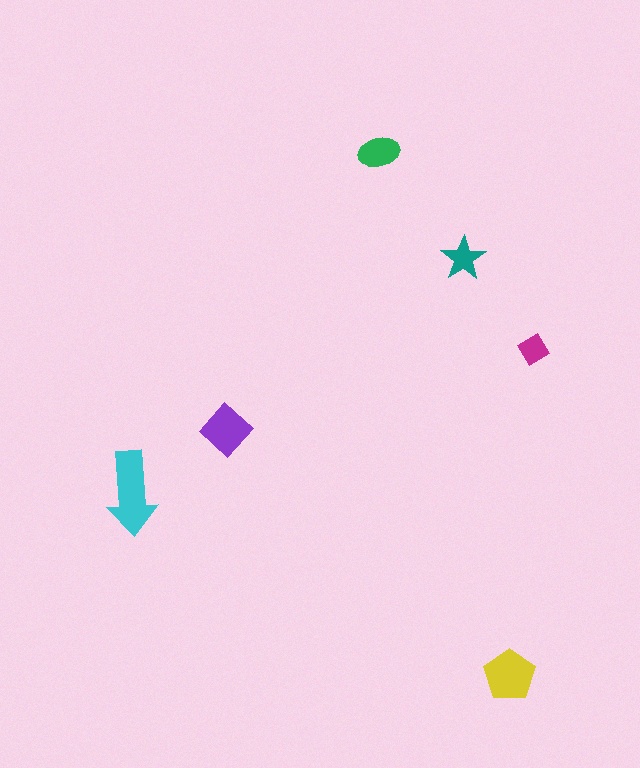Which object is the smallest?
The magenta diamond.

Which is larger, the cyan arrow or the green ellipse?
The cyan arrow.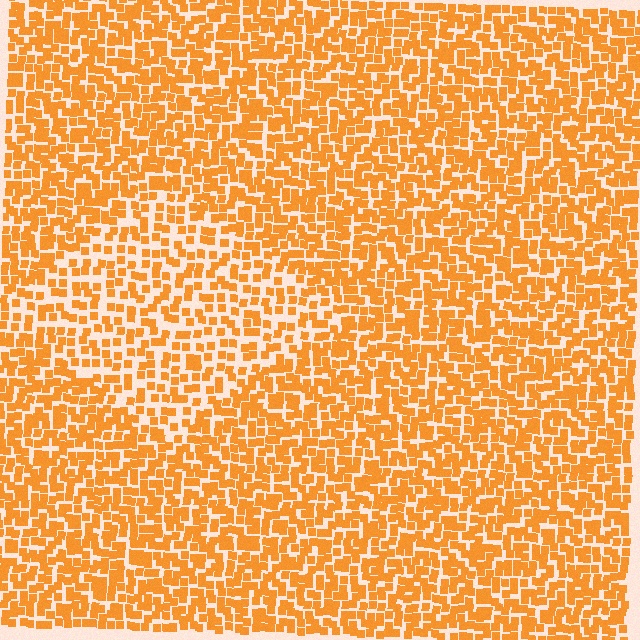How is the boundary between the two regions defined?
The boundary is defined by a change in element density (approximately 1.6x ratio). All elements are the same color, size, and shape.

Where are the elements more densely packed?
The elements are more densely packed outside the diamond boundary.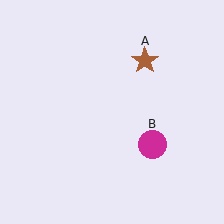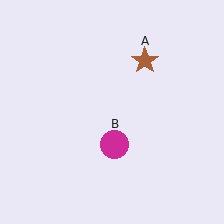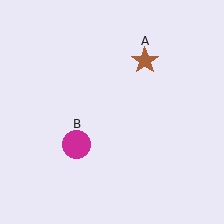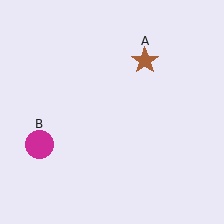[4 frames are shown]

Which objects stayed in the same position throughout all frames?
Brown star (object A) remained stationary.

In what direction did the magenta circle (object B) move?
The magenta circle (object B) moved left.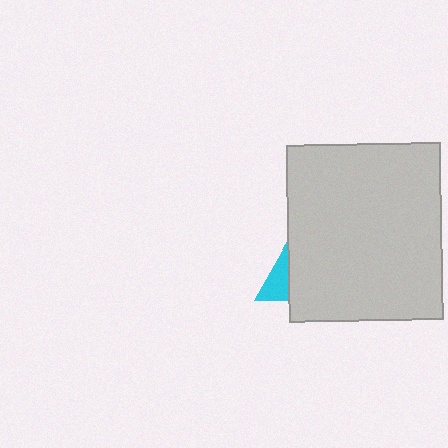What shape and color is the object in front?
The object in front is a light gray rectangle.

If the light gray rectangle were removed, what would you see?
You would see the complete cyan triangle.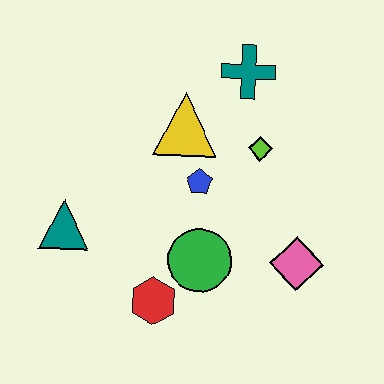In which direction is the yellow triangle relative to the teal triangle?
The yellow triangle is to the right of the teal triangle.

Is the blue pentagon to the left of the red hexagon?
No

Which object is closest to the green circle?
The red hexagon is closest to the green circle.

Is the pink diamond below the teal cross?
Yes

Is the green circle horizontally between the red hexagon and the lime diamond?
Yes